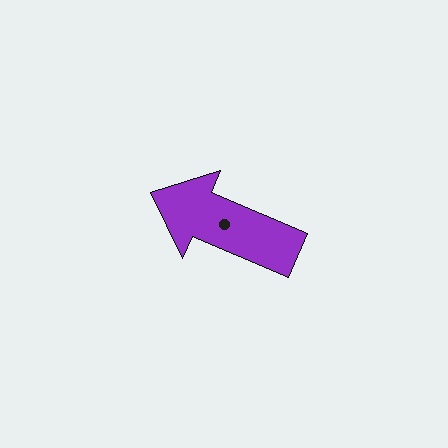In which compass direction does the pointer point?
Northwest.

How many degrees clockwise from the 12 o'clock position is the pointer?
Approximately 293 degrees.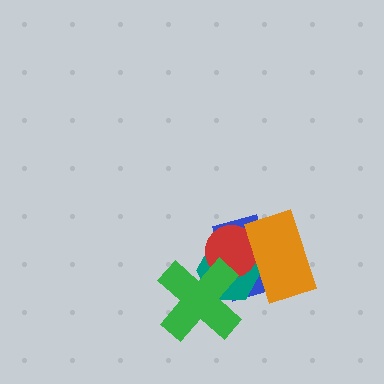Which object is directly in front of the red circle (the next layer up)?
The orange rectangle is directly in front of the red circle.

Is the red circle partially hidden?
Yes, it is partially covered by another shape.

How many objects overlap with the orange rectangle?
3 objects overlap with the orange rectangle.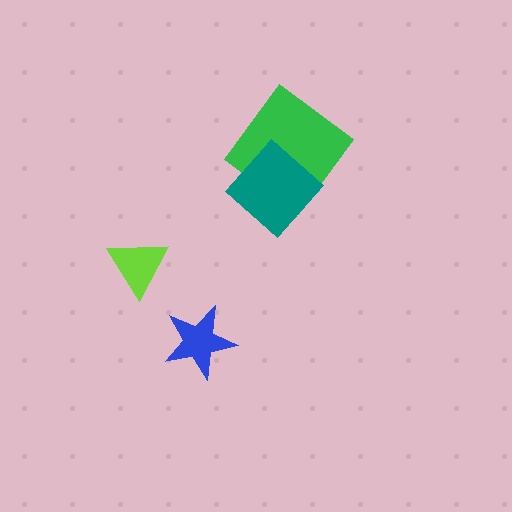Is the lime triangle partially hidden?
No, no other shape covers it.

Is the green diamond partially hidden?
Yes, it is partially covered by another shape.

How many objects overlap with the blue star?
0 objects overlap with the blue star.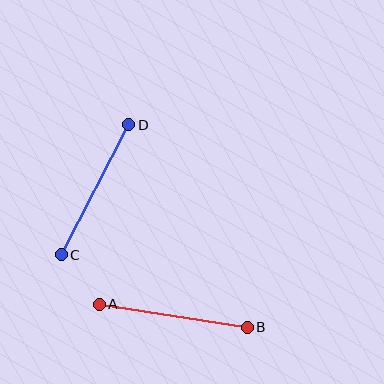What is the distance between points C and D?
The distance is approximately 146 pixels.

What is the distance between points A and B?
The distance is approximately 150 pixels.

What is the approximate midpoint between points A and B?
The midpoint is at approximately (173, 316) pixels.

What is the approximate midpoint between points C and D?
The midpoint is at approximately (95, 190) pixels.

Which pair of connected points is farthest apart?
Points A and B are farthest apart.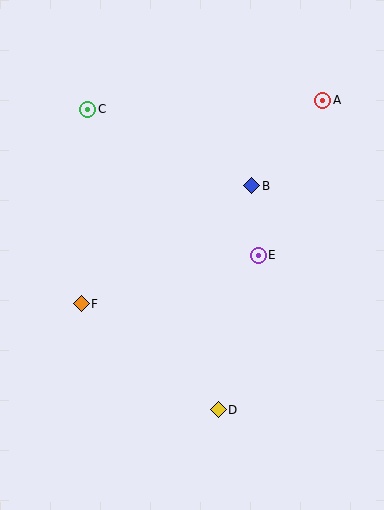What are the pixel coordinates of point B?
Point B is at (252, 186).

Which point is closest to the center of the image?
Point E at (258, 255) is closest to the center.